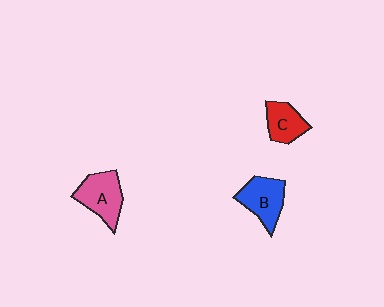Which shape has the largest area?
Shape A (pink).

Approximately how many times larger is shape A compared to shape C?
Approximately 1.4 times.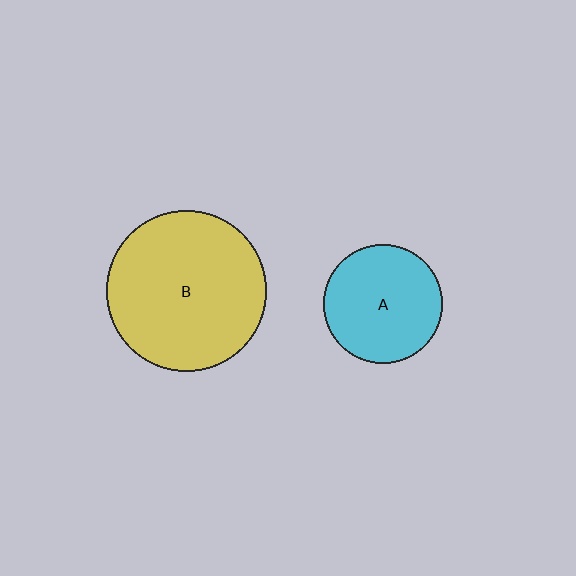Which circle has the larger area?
Circle B (yellow).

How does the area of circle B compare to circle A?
Approximately 1.8 times.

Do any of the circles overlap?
No, none of the circles overlap.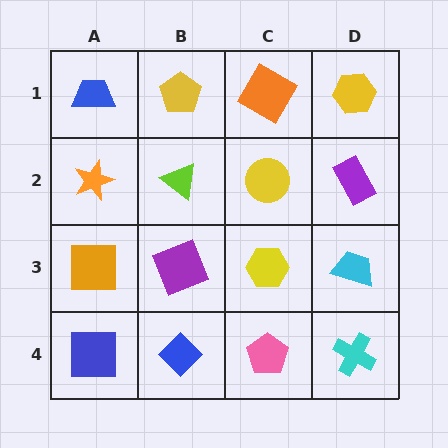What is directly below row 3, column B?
A blue diamond.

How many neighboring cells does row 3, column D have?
3.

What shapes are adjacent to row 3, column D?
A purple rectangle (row 2, column D), a cyan cross (row 4, column D), a yellow hexagon (row 3, column C).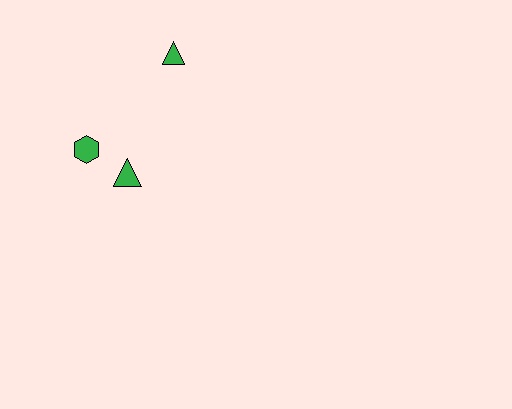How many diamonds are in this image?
There are no diamonds.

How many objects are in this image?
There are 3 objects.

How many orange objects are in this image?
There are no orange objects.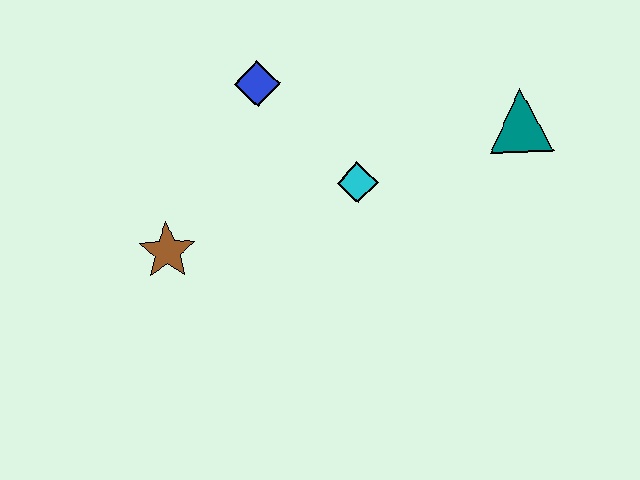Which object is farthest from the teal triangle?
The brown star is farthest from the teal triangle.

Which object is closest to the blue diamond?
The cyan diamond is closest to the blue diamond.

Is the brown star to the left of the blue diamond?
Yes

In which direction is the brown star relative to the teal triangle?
The brown star is to the left of the teal triangle.